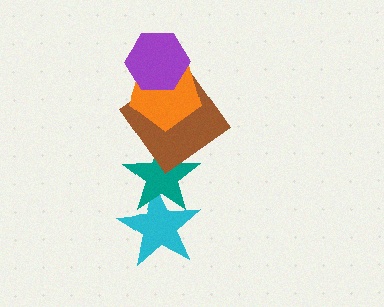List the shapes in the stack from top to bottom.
From top to bottom: the purple hexagon, the orange pentagon, the brown diamond, the teal star, the cyan star.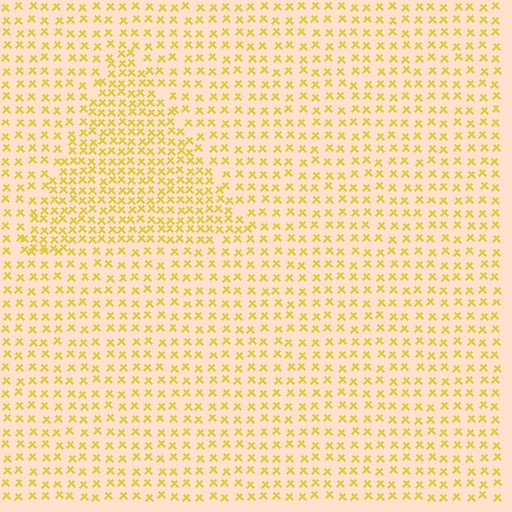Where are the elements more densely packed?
The elements are more densely packed inside the triangle boundary.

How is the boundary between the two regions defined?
The boundary is defined by a change in element density (approximately 1.7x ratio). All elements are the same color, size, and shape.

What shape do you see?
I see a triangle.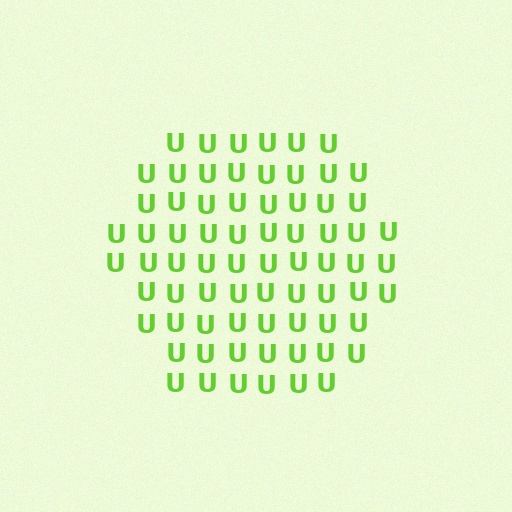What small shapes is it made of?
It is made of small letter U's.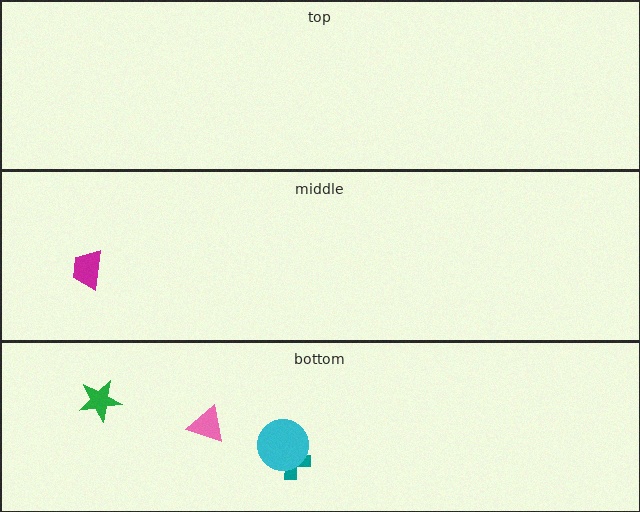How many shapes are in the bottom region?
4.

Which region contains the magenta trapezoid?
The middle region.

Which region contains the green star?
The bottom region.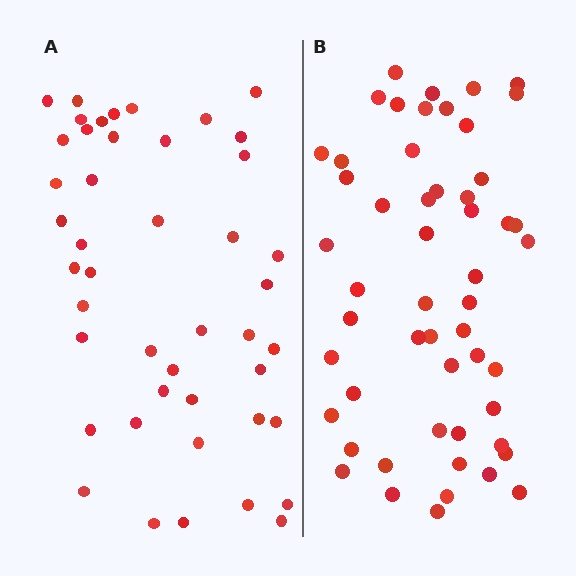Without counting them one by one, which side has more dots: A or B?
Region B (the right region) has more dots.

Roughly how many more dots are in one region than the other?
Region B has roughly 8 or so more dots than region A.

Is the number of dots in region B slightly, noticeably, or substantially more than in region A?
Region B has only slightly more — the two regions are fairly close. The ratio is roughly 1.2 to 1.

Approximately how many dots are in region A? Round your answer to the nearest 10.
About 40 dots. (The exact count is 45, which rounds to 40.)